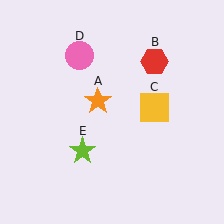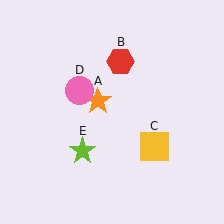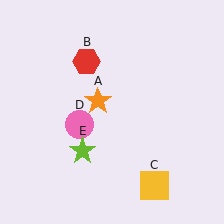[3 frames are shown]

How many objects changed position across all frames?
3 objects changed position: red hexagon (object B), yellow square (object C), pink circle (object D).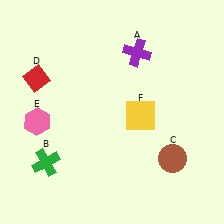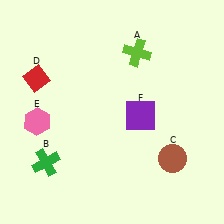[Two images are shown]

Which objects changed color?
A changed from purple to lime. F changed from yellow to purple.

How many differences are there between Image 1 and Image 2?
There are 2 differences between the two images.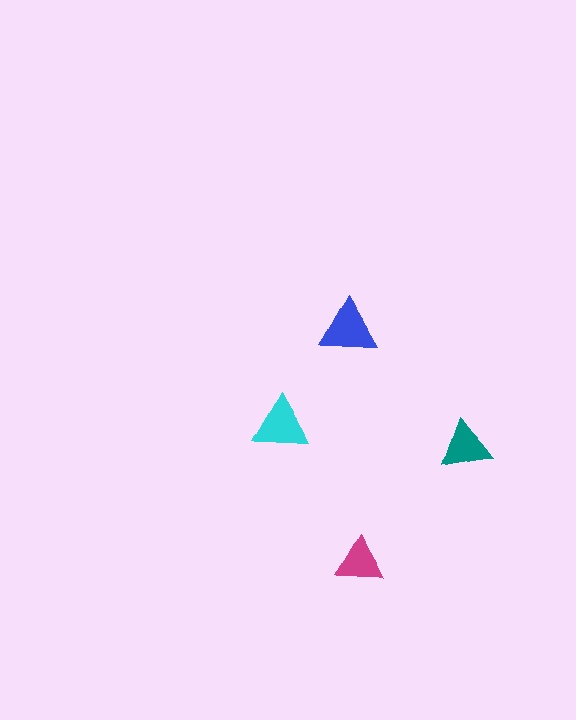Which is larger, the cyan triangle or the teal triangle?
The cyan one.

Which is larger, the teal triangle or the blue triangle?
The blue one.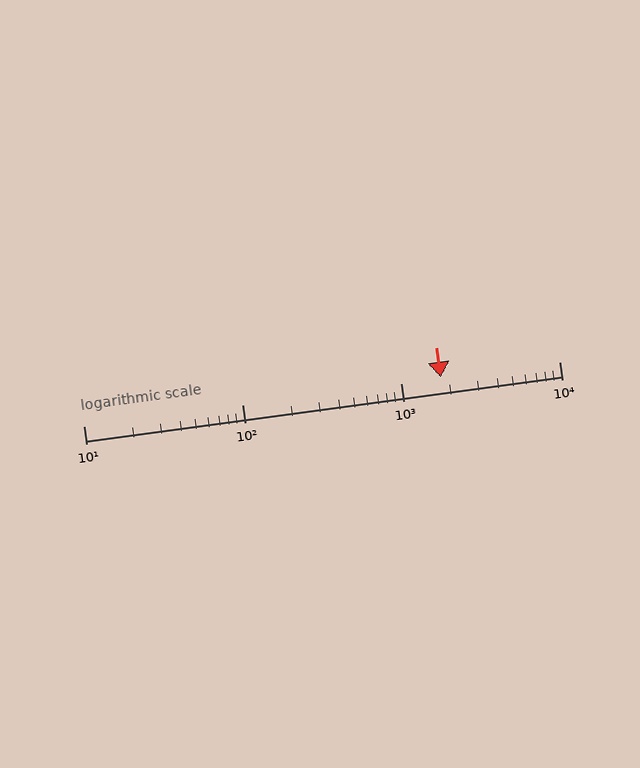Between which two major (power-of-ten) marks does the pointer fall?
The pointer is between 1000 and 10000.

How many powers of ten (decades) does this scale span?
The scale spans 3 decades, from 10 to 10000.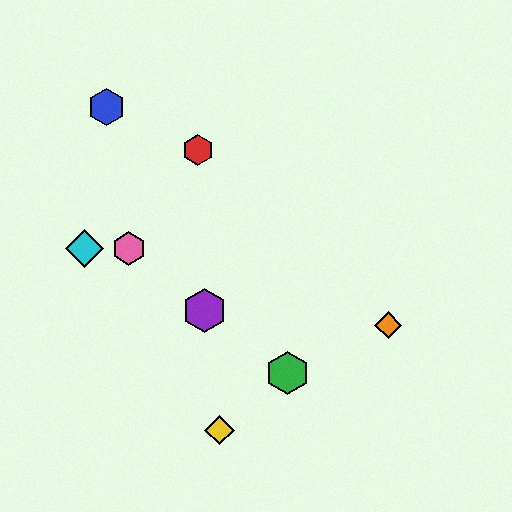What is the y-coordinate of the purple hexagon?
The purple hexagon is at y≈310.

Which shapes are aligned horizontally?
The cyan diamond, the pink hexagon are aligned horizontally.